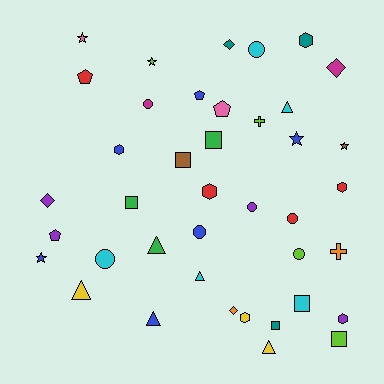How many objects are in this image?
There are 40 objects.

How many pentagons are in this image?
There are 4 pentagons.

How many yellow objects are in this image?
There are 3 yellow objects.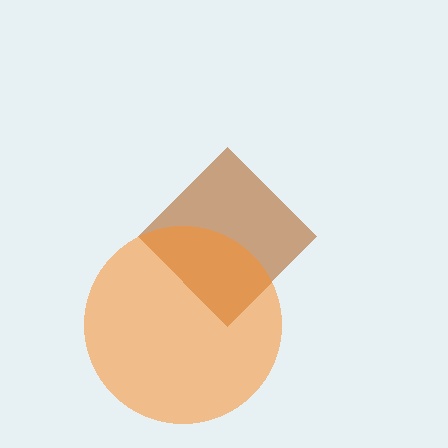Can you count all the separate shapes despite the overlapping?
Yes, there are 2 separate shapes.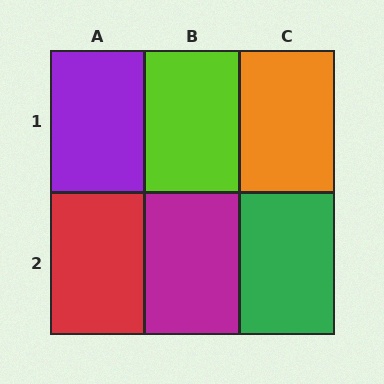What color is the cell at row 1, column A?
Purple.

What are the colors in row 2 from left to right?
Red, magenta, green.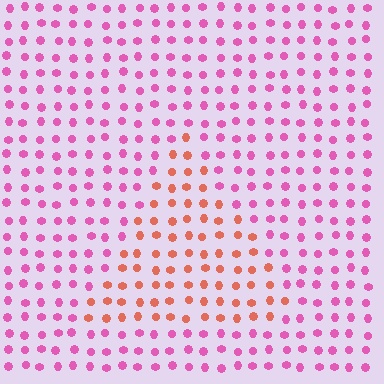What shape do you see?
I see a triangle.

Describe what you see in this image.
The image is filled with small pink elements in a uniform arrangement. A triangle-shaped region is visible where the elements are tinted to a slightly different hue, forming a subtle color boundary.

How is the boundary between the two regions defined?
The boundary is defined purely by a slight shift in hue (about 49 degrees). Spacing, size, and orientation are identical on both sides.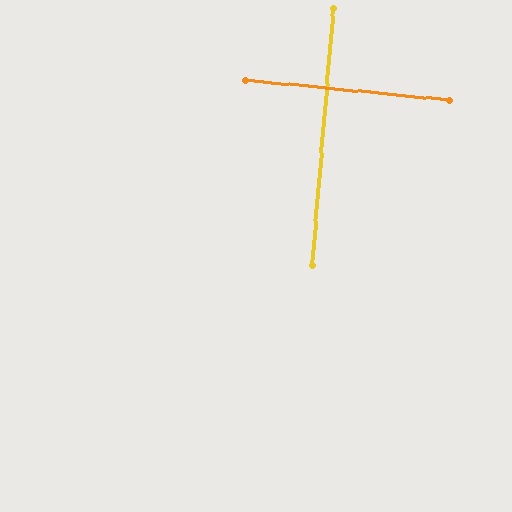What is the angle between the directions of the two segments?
Approximately 89 degrees.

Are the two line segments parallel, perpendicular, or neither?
Perpendicular — they meet at approximately 89°.